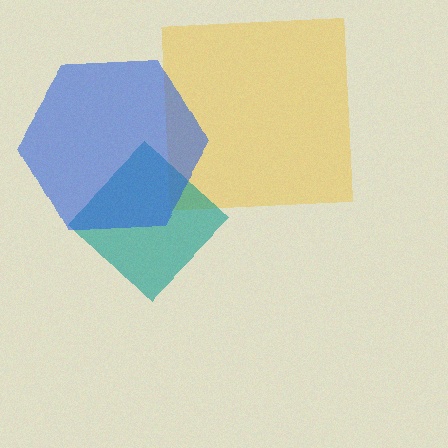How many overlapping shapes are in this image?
There are 3 overlapping shapes in the image.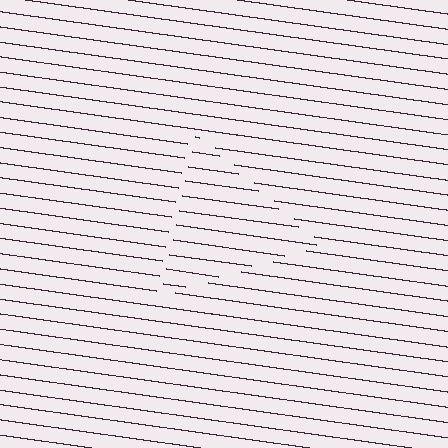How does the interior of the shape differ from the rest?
The interior of the shape contains the same grating, shifted by half a period — the contour is defined by the phase discontinuity where line-ends from the inner and outer gratings abut.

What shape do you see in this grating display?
An illusory triangle. The interior of the shape contains the same grating, shifted by half a period — the contour is defined by the phase discontinuity where line-ends from the inner and outer gratings abut.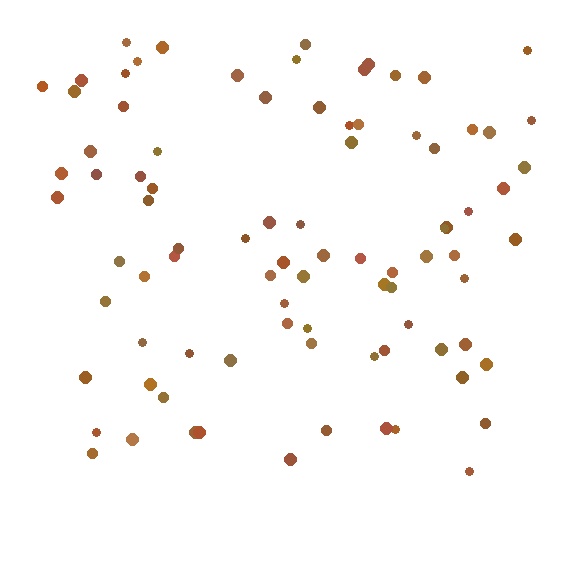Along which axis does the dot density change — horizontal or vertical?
Vertical.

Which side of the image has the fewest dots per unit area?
The bottom.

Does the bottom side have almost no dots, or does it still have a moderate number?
Still a moderate number, just noticeably fewer than the top.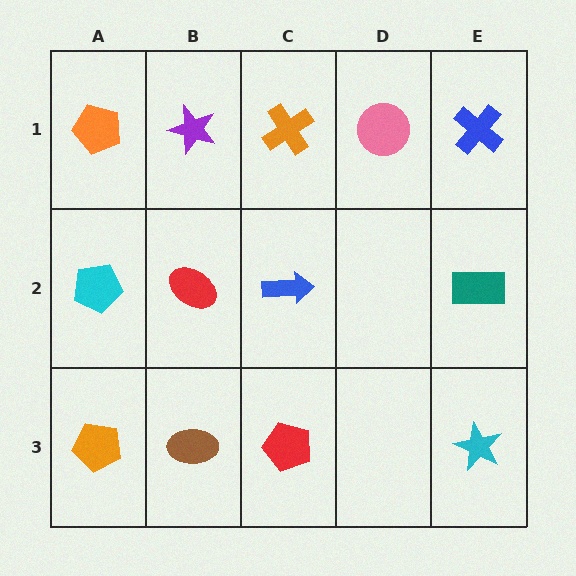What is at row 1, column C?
An orange cross.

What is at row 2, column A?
A cyan pentagon.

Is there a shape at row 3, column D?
No, that cell is empty.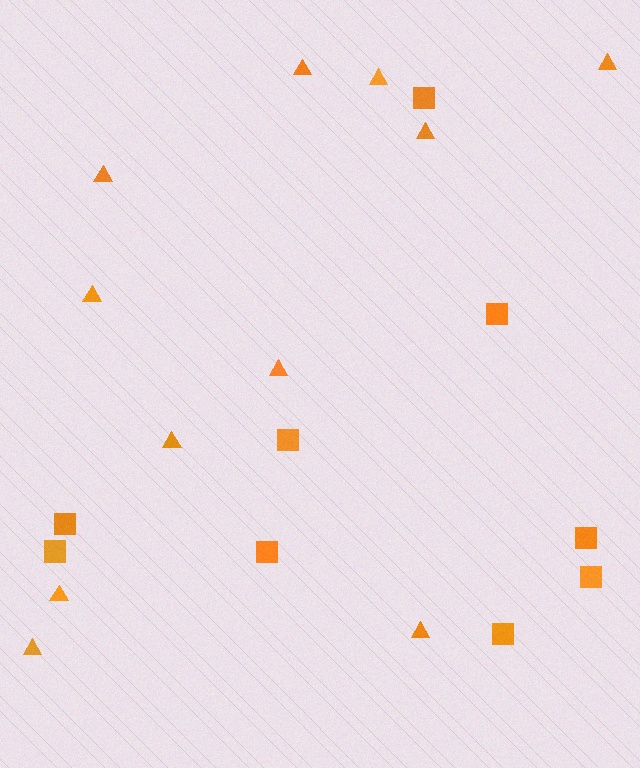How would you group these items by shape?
There are 2 groups: one group of squares (9) and one group of triangles (11).